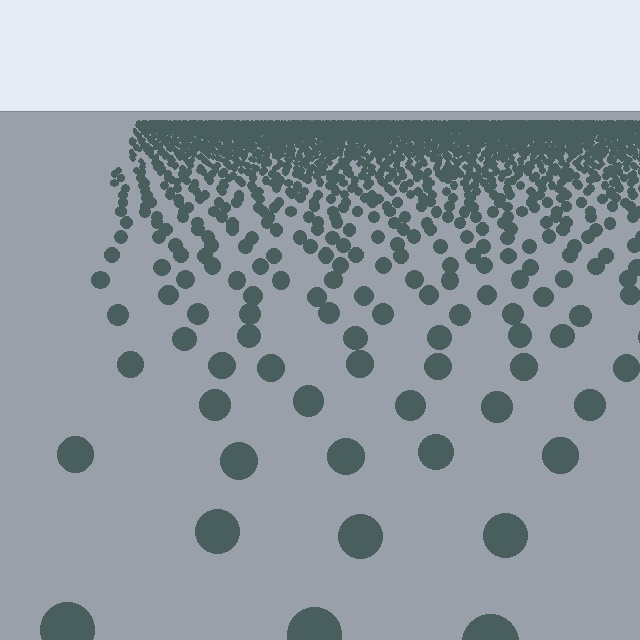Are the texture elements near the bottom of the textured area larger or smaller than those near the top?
Larger. Near the bottom, elements are closer to the viewer and appear at a bigger on-screen size.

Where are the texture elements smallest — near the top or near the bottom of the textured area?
Near the top.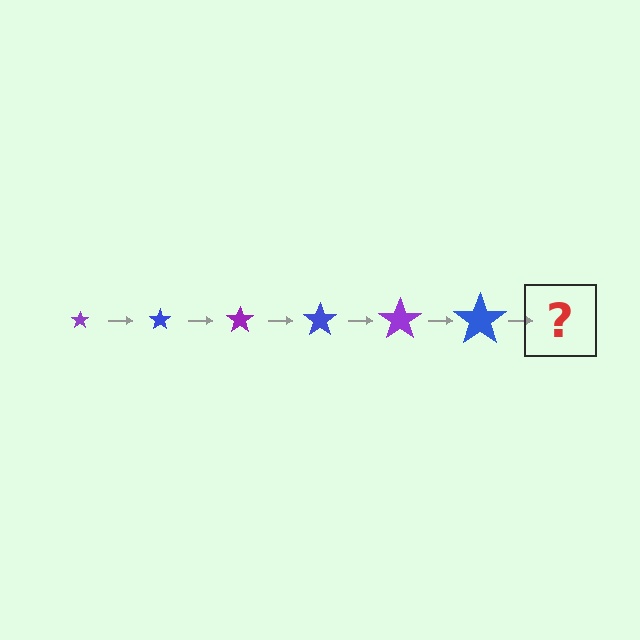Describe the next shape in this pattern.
It should be a purple star, larger than the previous one.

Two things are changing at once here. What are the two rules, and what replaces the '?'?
The two rules are that the star grows larger each step and the color cycles through purple and blue. The '?' should be a purple star, larger than the previous one.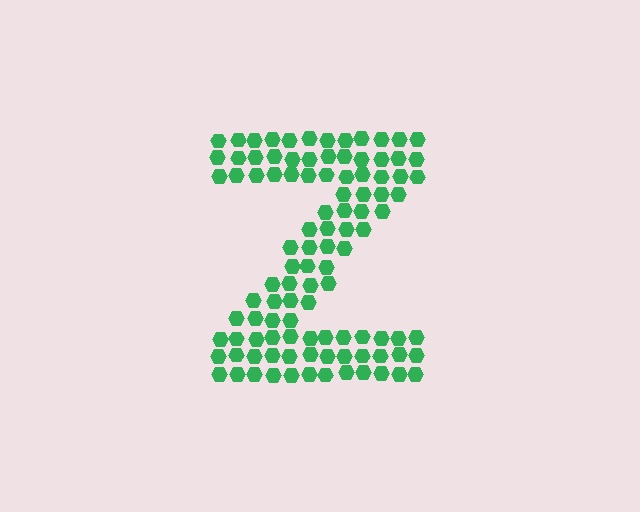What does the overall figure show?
The overall figure shows the letter Z.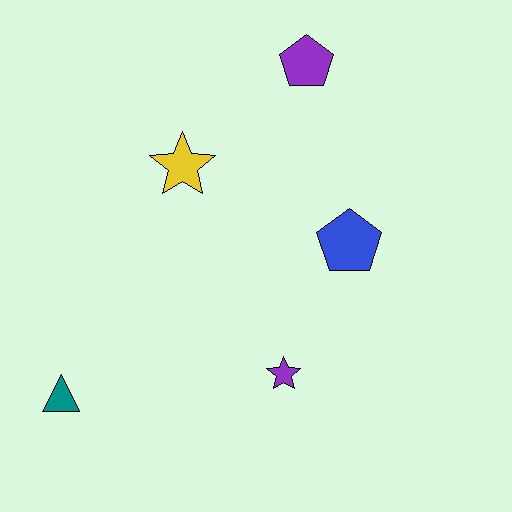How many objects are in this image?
There are 5 objects.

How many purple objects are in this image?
There are 2 purple objects.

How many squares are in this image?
There are no squares.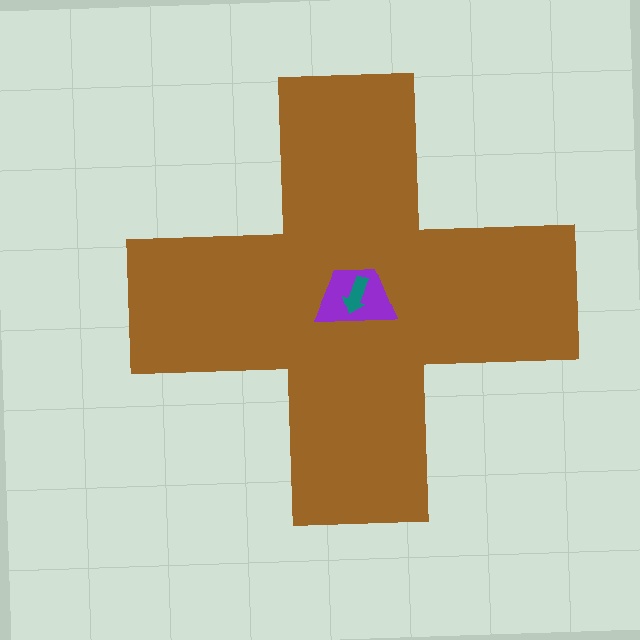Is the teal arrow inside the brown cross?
Yes.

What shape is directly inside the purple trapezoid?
The teal arrow.